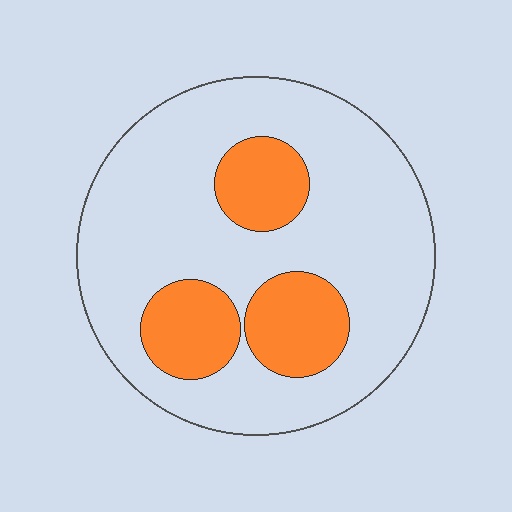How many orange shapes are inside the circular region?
3.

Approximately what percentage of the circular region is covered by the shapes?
Approximately 25%.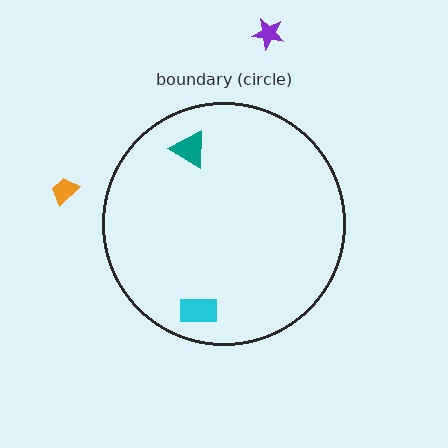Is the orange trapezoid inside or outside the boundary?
Outside.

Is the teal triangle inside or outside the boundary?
Inside.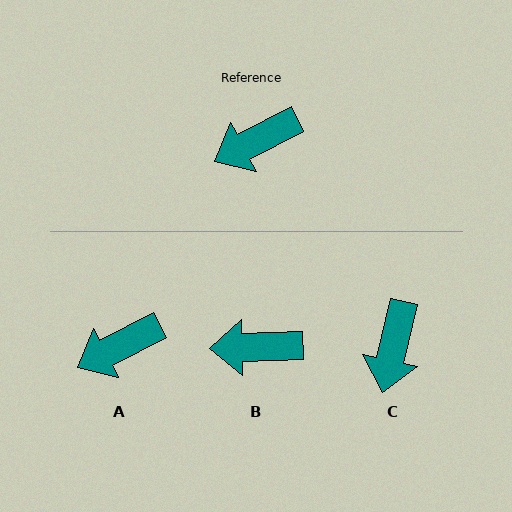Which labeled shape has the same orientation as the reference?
A.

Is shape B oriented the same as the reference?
No, it is off by about 25 degrees.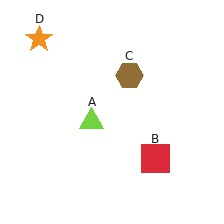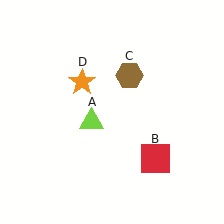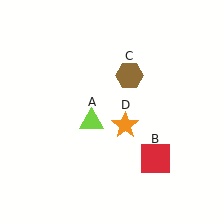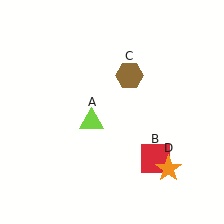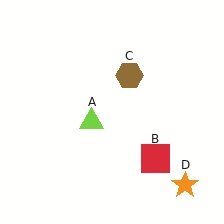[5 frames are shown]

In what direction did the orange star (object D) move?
The orange star (object D) moved down and to the right.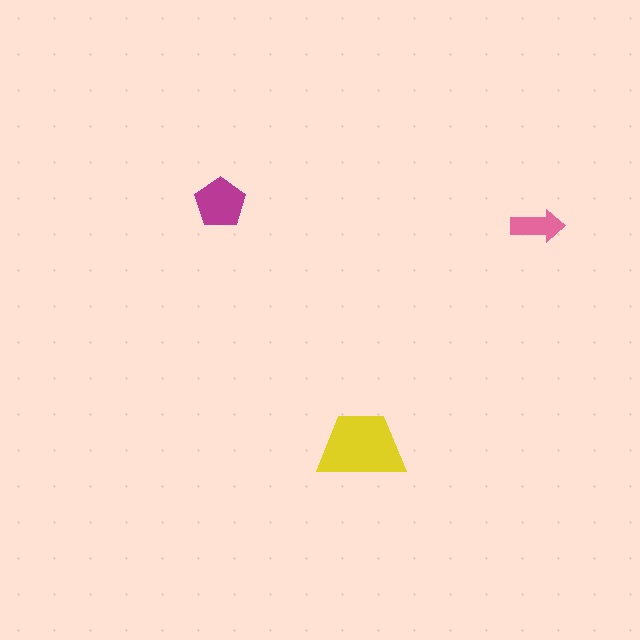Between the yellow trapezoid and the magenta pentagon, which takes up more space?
The yellow trapezoid.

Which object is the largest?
The yellow trapezoid.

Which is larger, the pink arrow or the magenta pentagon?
The magenta pentagon.